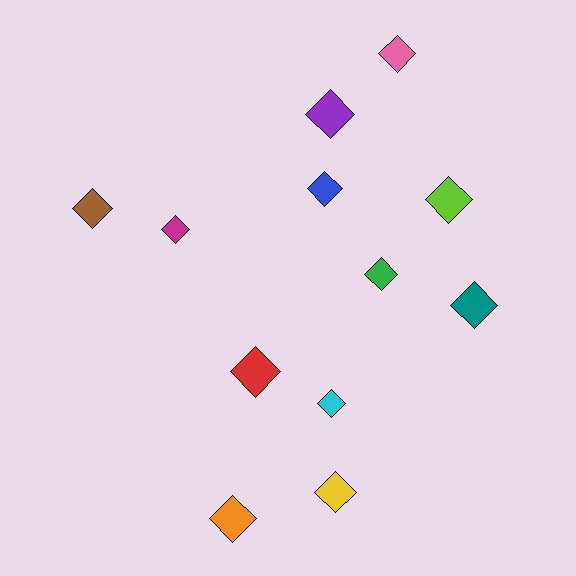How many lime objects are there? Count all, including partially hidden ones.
There is 1 lime object.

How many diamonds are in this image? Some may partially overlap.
There are 12 diamonds.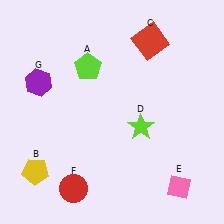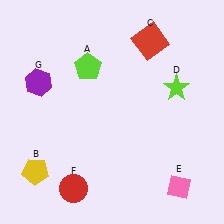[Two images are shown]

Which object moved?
The lime star (D) moved up.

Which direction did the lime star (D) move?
The lime star (D) moved up.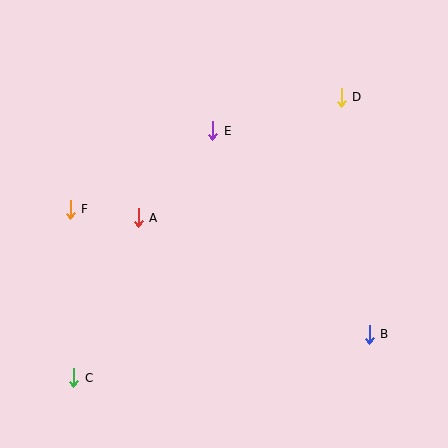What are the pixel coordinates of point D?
Point D is at (341, 97).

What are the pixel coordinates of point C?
Point C is at (74, 378).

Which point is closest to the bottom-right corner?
Point B is closest to the bottom-right corner.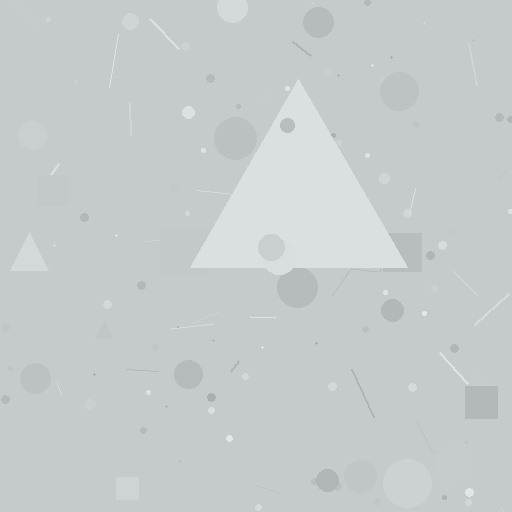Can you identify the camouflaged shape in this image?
The camouflaged shape is a triangle.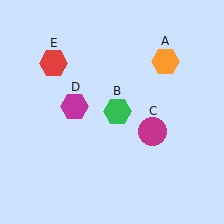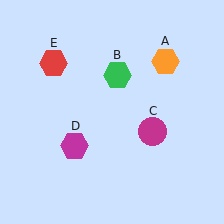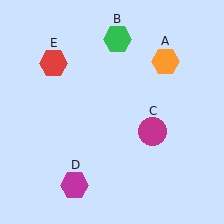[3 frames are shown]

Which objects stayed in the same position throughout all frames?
Orange hexagon (object A) and magenta circle (object C) and red hexagon (object E) remained stationary.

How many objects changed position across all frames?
2 objects changed position: green hexagon (object B), magenta hexagon (object D).